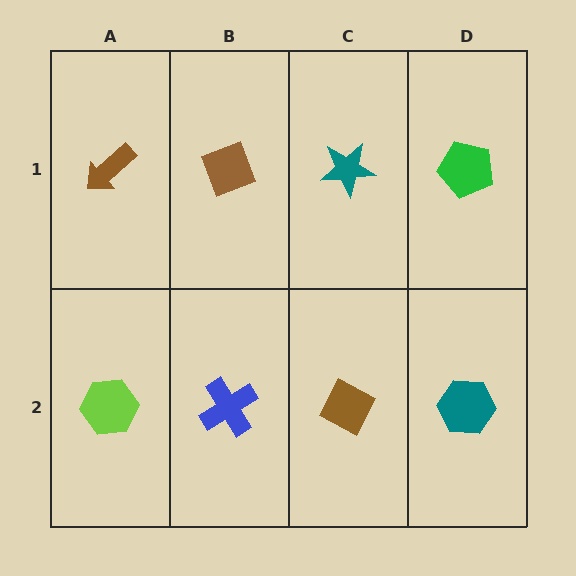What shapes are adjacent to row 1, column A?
A lime hexagon (row 2, column A), a brown diamond (row 1, column B).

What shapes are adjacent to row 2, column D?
A green pentagon (row 1, column D), a brown diamond (row 2, column C).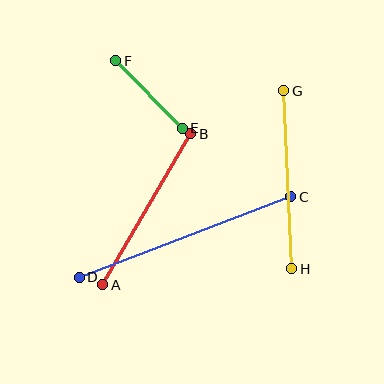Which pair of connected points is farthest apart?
Points C and D are farthest apart.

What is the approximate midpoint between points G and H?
The midpoint is at approximately (288, 180) pixels.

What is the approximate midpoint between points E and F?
The midpoint is at approximately (149, 94) pixels.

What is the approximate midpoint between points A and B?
The midpoint is at approximately (147, 209) pixels.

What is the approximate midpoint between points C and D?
The midpoint is at approximately (185, 237) pixels.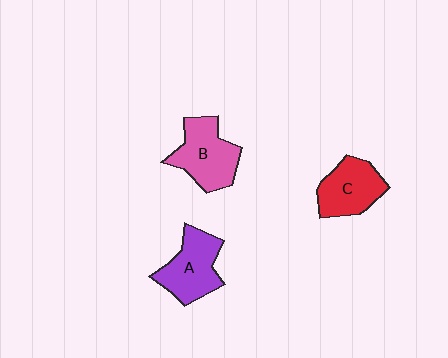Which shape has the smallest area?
Shape C (red).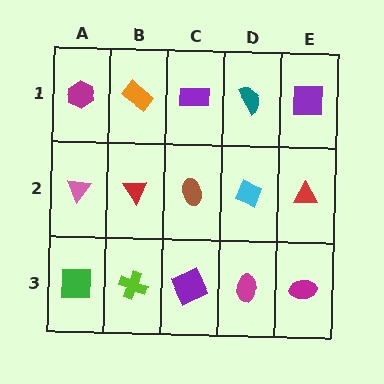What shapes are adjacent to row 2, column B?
An orange rectangle (row 1, column B), a lime cross (row 3, column B), a pink triangle (row 2, column A), a brown ellipse (row 2, column C).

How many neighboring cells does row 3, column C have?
3.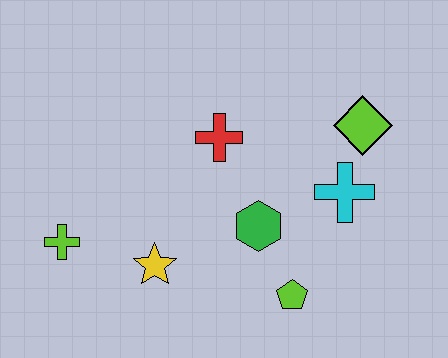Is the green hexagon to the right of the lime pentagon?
No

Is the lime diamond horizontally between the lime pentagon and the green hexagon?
No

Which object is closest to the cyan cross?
The lime diamond is closest to the cyan cross.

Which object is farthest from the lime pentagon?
The lime cross is farthest from the lime pentagon.